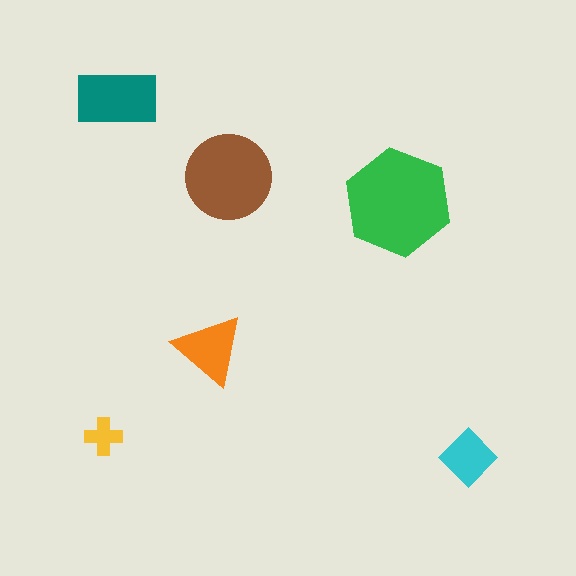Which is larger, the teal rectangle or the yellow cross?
The teal rectangle.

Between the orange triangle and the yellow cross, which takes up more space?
The orange triangle.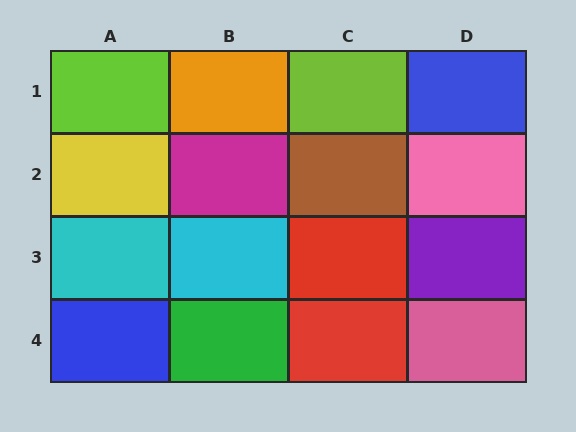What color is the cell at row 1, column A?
Lime.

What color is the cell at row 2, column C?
Brown.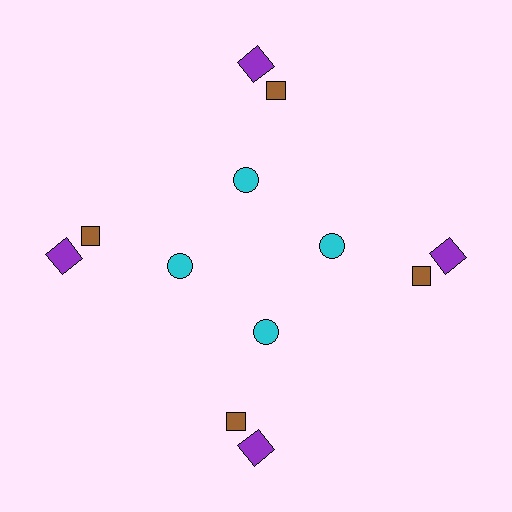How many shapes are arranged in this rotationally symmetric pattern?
There are 12 shapes, arranged in 4 groups of 3.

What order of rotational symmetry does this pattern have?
This pattern has 4-fold rotational symmetry.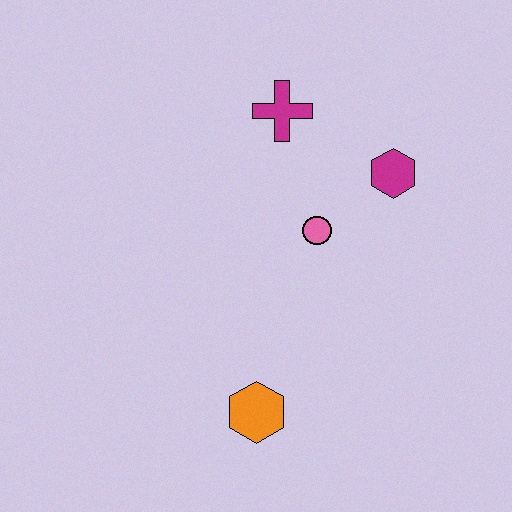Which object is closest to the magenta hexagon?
The pink circle is closest to the magenta hexagon.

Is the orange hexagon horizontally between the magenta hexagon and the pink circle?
No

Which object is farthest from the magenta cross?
The orange hexagon is farthest from the magenta cross.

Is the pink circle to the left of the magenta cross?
No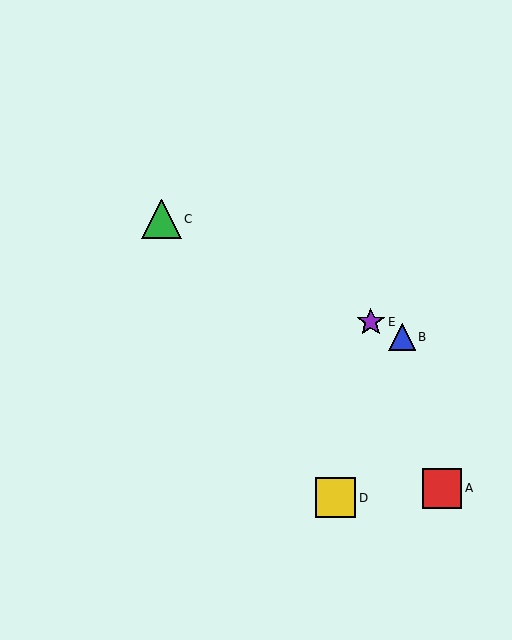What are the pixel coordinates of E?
Object E is at (371, 322).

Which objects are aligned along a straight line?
Objects B, C, E are aligned along a straight line.